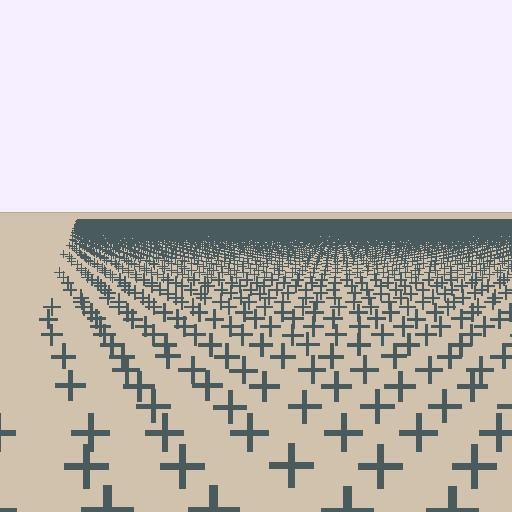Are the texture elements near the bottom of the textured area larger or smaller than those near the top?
Larger. Near the bottom, elements are closer to the viewer and appear at a bigger on-screen size.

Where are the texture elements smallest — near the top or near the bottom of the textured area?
Near the top.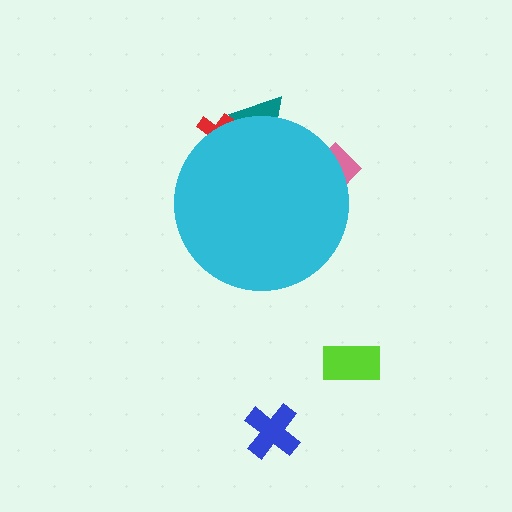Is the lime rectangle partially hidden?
No, the lime rectangle is fully visible.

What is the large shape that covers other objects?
A cyan circle.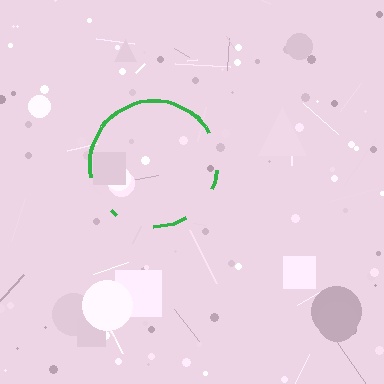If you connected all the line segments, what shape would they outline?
They would outline a circle.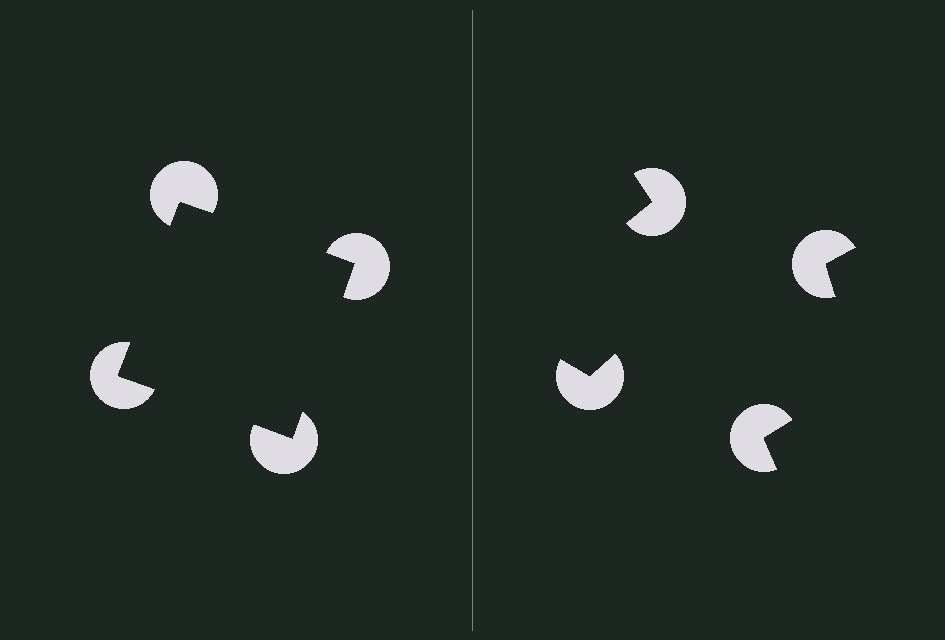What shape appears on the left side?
An illusory square.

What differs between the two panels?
The pac-man discs are positioned identically on both sides; only the wedge orientations differ. On the left they align to a square; on the right they are misaligned.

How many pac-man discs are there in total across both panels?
8 — 4 on each side.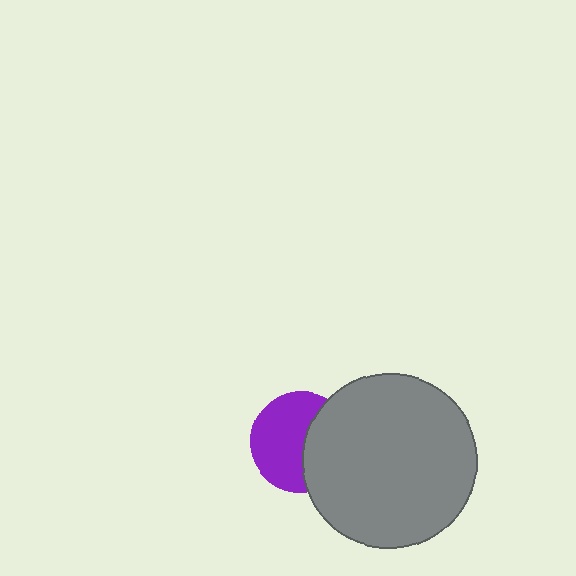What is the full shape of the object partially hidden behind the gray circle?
The partially hidden object is a purple circle.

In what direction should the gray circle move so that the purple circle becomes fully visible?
The gray circle should move right. That is the shortest direction to clear the overlap and leave the purple circle fully visible.